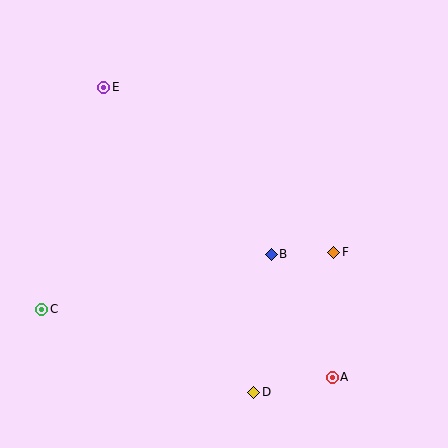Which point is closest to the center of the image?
Point B at (271, 254) is closest to the center.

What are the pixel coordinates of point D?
Point D is at (254, 392).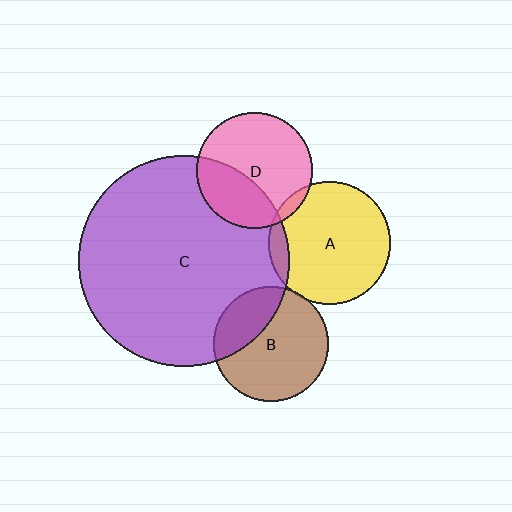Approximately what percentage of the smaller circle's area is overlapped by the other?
Approximately 30%.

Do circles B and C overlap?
Yes.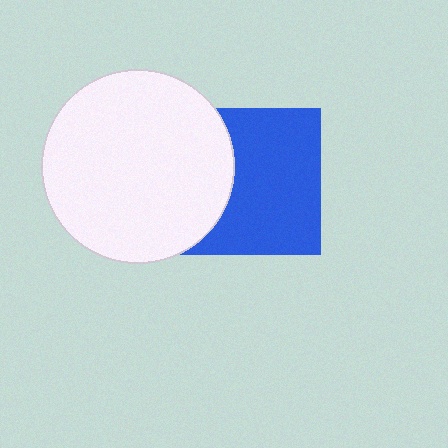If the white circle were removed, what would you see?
You would see the complete blue square.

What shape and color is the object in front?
The object in front is a white circle.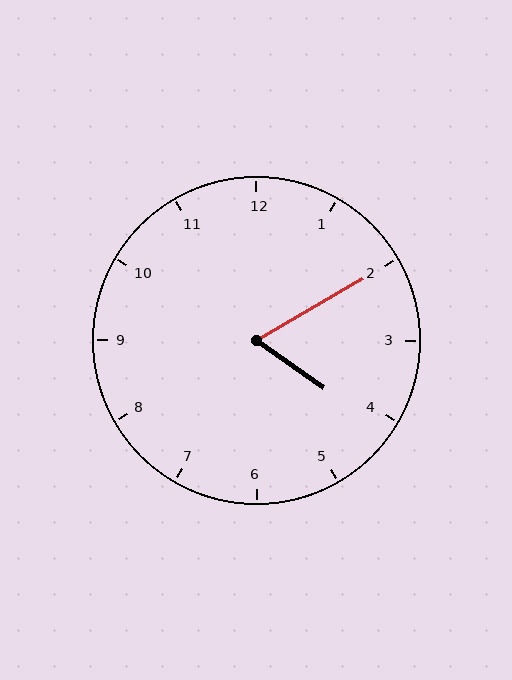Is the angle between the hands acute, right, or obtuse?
It is acute.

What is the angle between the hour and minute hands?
Approximately 65 degrees.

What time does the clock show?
4:10.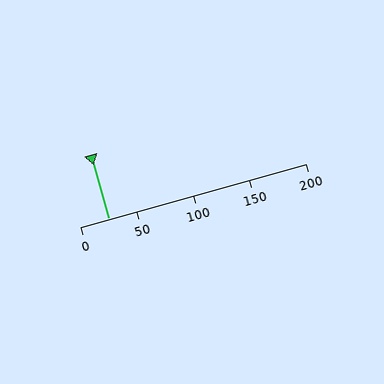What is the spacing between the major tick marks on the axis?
The major ticks are spaced 50 apart.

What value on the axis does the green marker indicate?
The marker indicates approximately 25.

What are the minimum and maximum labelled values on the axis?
The axis runs from 0 to 200.